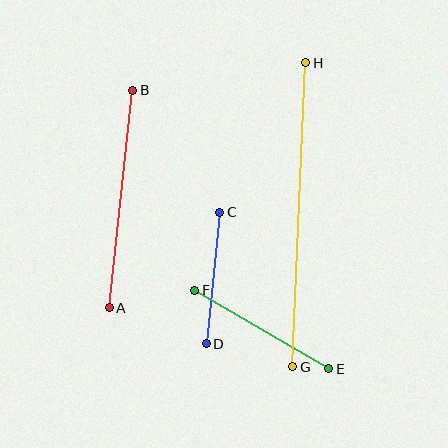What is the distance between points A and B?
The distance is approximately 219 pixels.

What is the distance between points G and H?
The distance is approximately 305 pixels.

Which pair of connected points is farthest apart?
Points G and H are farthest apart.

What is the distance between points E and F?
The distance is approximately 155 pixels.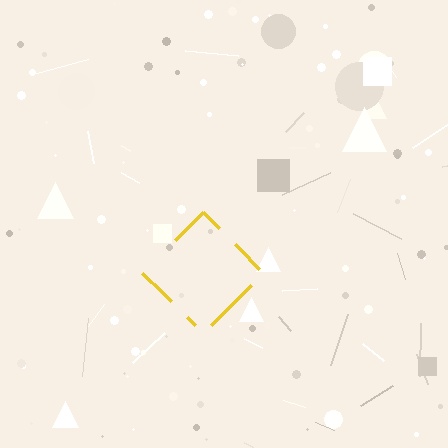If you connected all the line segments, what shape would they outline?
They would outline a diamond.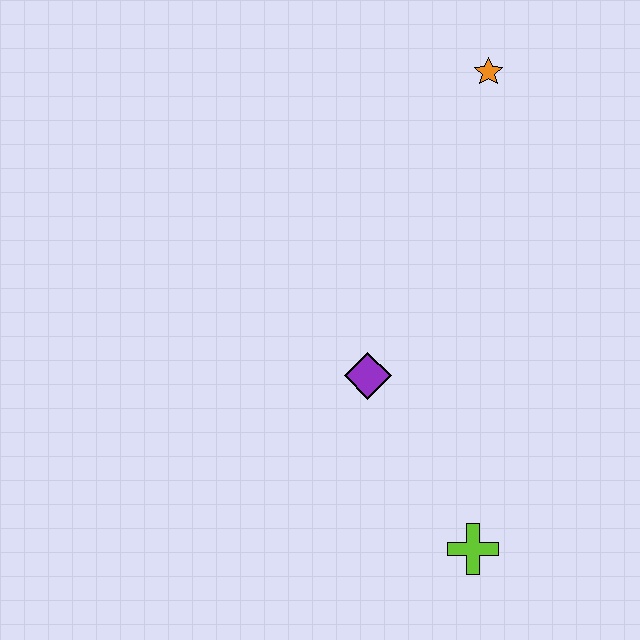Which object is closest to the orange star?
The purple diamond is closest to the orange star.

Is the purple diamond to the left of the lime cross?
Yes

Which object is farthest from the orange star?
The lime cross is farthest from the orange star.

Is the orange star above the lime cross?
Yes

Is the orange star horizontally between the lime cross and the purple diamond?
No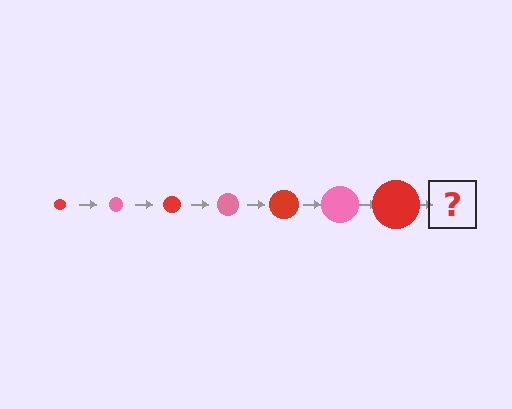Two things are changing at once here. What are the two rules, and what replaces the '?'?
The two rules are that the circle grows larger each step and the color cycles through red and pink. The '?' should be a pink circle, larger than the previous one.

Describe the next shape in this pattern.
It should be a pink circle, larger than the previous one.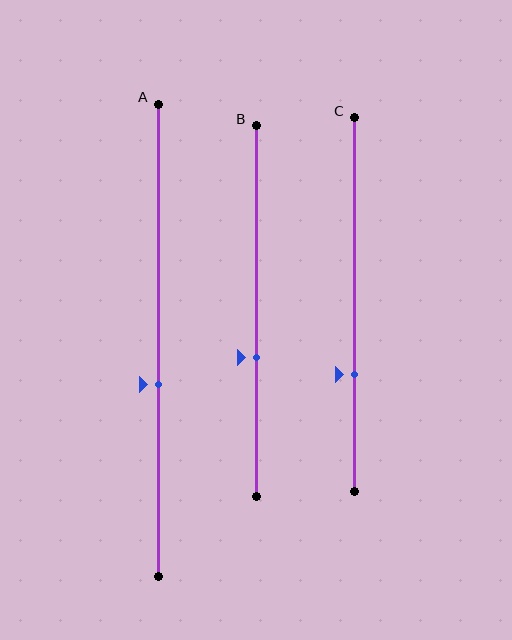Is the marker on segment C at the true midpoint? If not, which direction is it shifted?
No, the marker on segment C is shifted downward by about 19% of the segment length.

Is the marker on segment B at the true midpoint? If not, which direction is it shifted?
No, the marker on segment B is shifted downward by about 13% of the segment length.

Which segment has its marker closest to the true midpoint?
Segment A has its marker closest to the true midpoint.